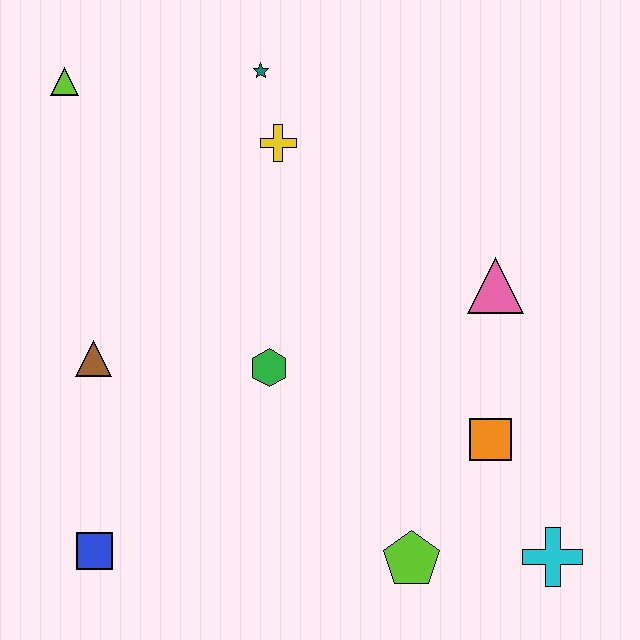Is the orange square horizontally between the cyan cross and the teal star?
Yes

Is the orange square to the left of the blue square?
No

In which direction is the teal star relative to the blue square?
The teal star is above the blue square.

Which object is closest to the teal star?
The yellow cross is closest to the teal star.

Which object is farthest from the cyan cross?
The lime triangle is farthest from the cyan cross.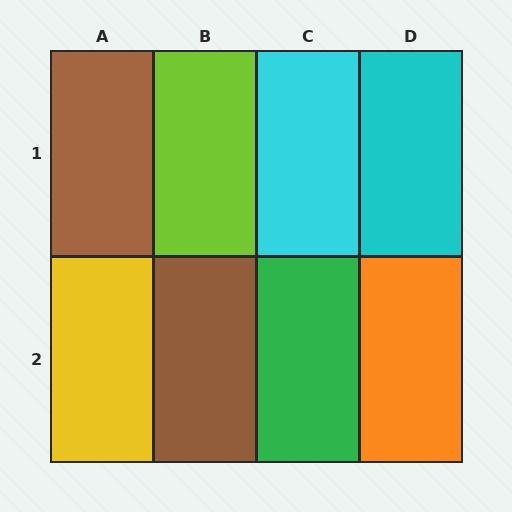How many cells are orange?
1 cell is orange.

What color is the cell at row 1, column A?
Brown.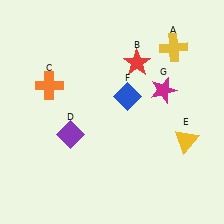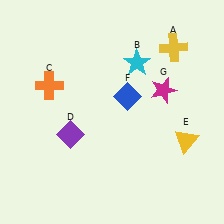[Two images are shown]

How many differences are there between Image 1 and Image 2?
There is 1 difference between the two images.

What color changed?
The star (B) changed from red in Image 1 to cyan in Image 2.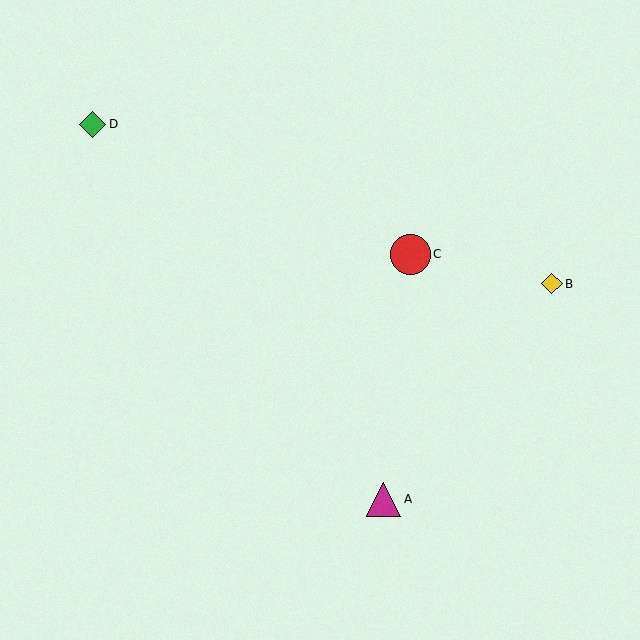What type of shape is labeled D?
Shape D is a green diamond.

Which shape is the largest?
The red circle (labeled C) is the largest.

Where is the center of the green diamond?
The center of the green diamond is at (93, 124).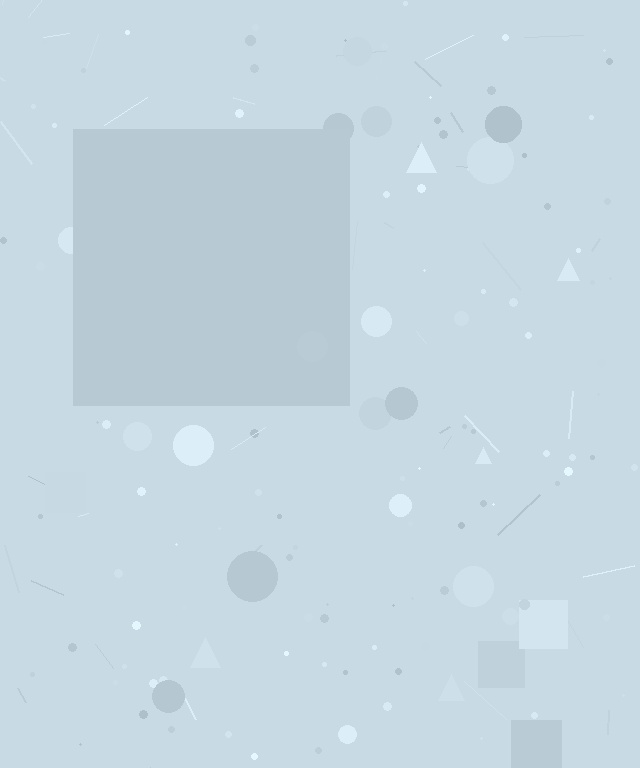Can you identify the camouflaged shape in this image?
The camouflaged shape is a square.